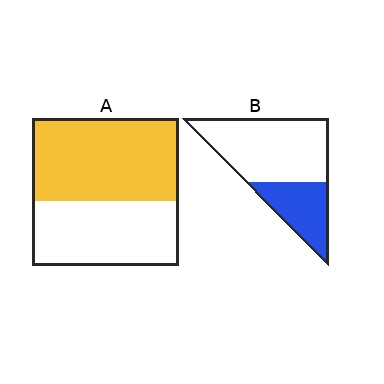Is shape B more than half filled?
No.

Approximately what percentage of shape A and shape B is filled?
A is approximately 55% and B is approximately 35%.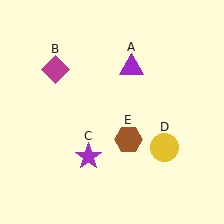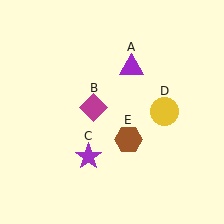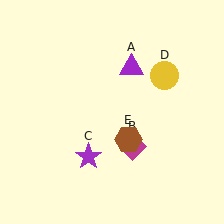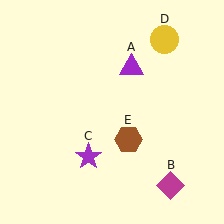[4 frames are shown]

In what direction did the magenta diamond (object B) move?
The magenta diamond (object B) moved down and to the right.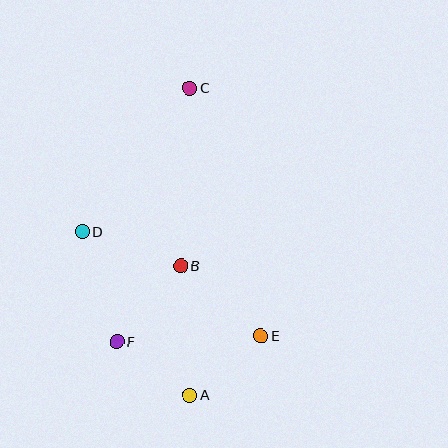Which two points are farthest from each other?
Points A and C are farthest from each other.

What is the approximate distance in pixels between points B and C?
The distance between B and C is approximately 178 pixels.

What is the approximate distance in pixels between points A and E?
The distance between A and E is approximately 92 pixels.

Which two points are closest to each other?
Points A and F are closest to each other.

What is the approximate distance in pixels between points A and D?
The distance between A and D is approximately 195 pixels.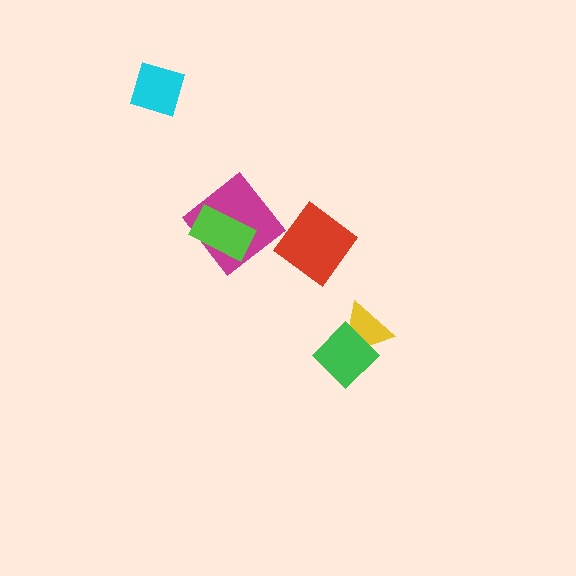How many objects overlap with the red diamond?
0 objects overlap with the red diamond.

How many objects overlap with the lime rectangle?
1 object overlaps with the lime rectangle.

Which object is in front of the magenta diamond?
The lime rectangle is in front of the magenta diamond.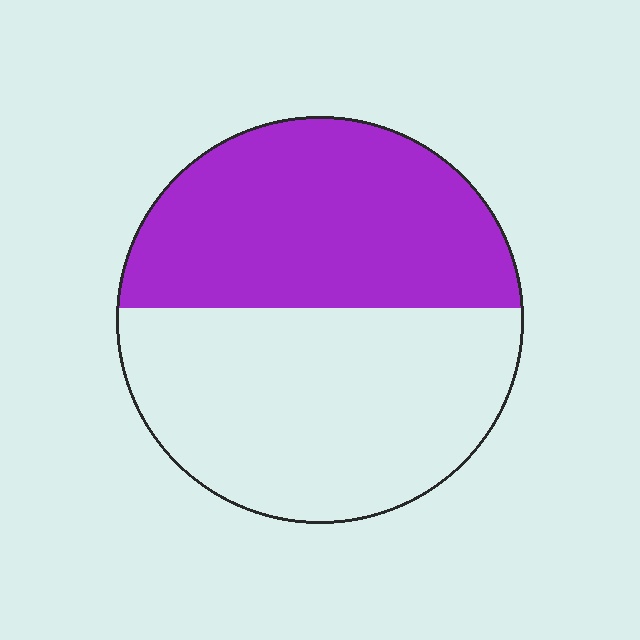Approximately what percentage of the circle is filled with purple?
Approximately 45%.